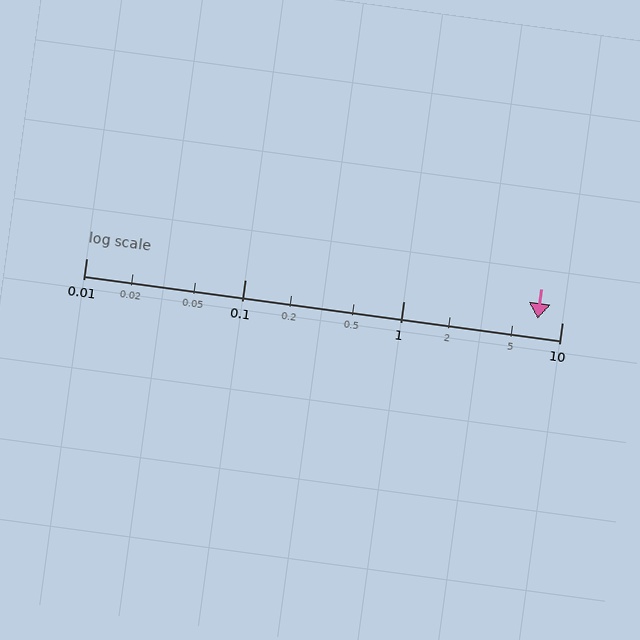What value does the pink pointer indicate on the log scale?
The pointer indicates approximately 7.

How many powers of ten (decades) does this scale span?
The scale spans 3 decades, from 0.01 to 10.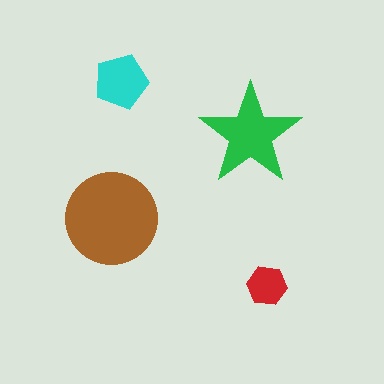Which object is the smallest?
The red hexagon.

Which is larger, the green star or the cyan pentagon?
The green star.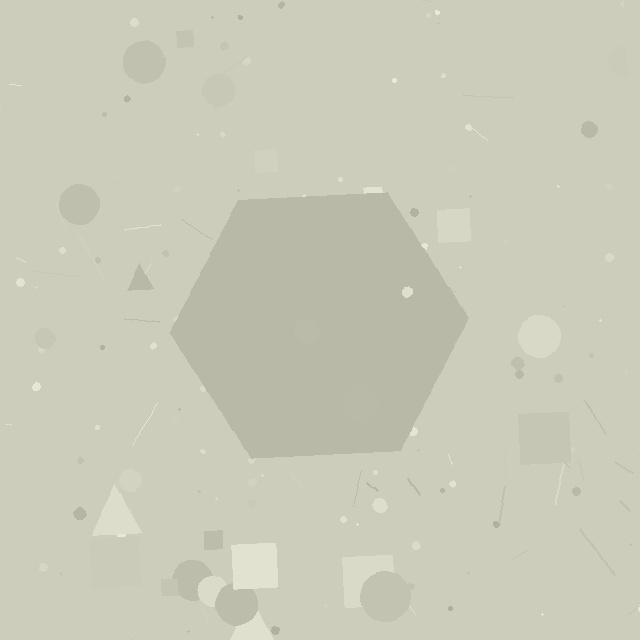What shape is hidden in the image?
A hexagon is hidden in the image.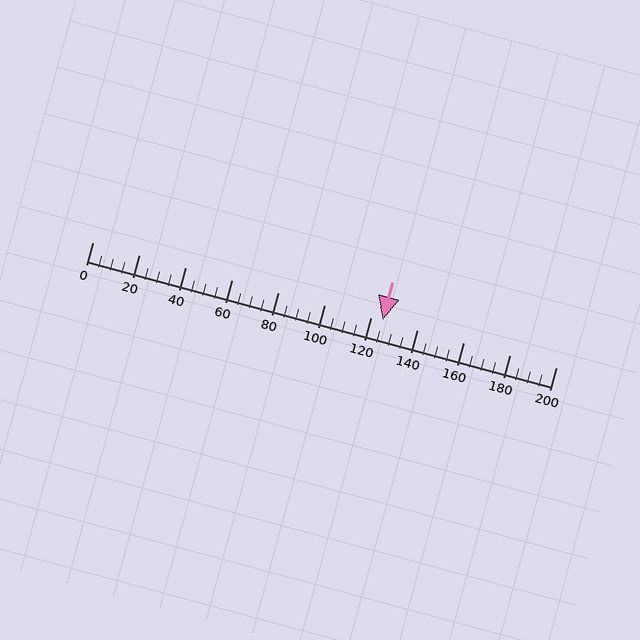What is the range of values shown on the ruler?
The ruler shows values from 0 to 200.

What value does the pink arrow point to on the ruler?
The pink arrow points to approximately 125.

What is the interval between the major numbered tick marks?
The major tick marks are spaced 20 units apart.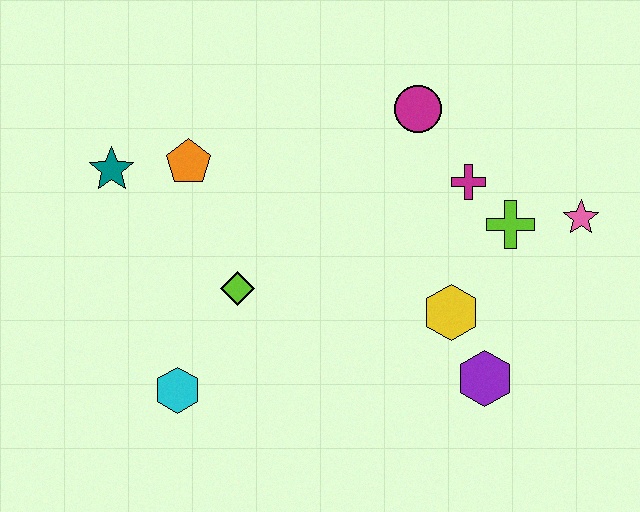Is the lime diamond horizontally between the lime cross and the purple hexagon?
No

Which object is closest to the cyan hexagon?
The lime diamond is closest to the cyan hexagon.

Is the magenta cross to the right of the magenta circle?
Yes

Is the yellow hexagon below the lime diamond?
Yes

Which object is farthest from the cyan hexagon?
The pink star is farthest from the cyan hexagon.